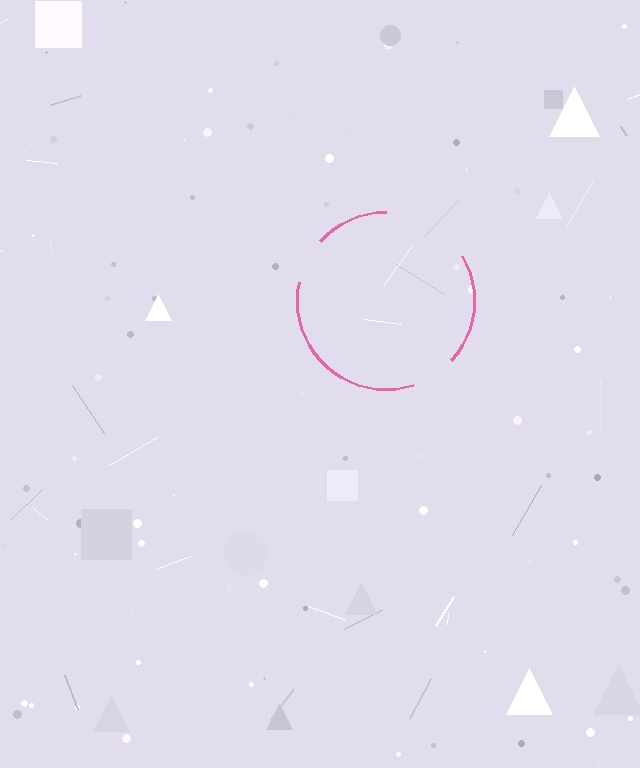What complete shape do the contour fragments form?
The contour fragments form a circle.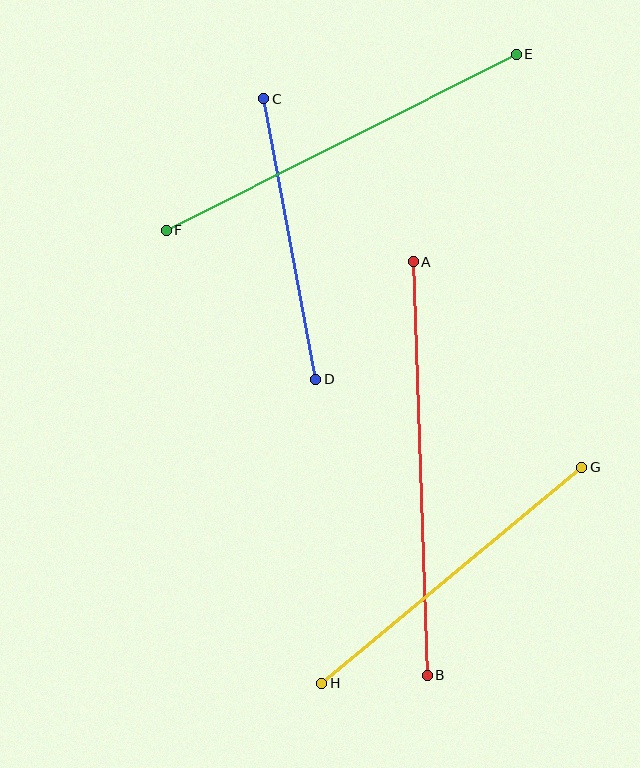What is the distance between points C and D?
The distance is approximately 286 pixels.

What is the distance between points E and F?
The distance is approximately 392 pixels.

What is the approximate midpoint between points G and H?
The midpoint is at approximately (452, 575) pixels.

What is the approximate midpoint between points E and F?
The midpoint is at approximately (341, 142) pixels.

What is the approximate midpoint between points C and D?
The midpoint is at approximately (290, 239) pixels.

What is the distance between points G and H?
The distance is approximately 338 pixels.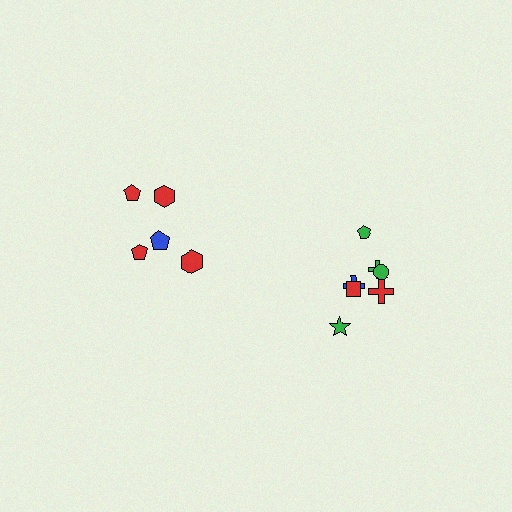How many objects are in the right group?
There are 7 objects.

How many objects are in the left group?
There are 5 objects.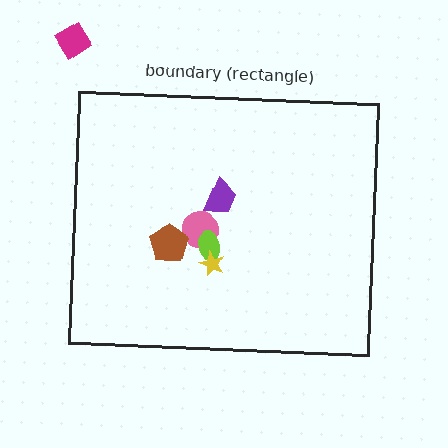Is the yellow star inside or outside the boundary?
Inside.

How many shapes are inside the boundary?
5 inside, 1 outside.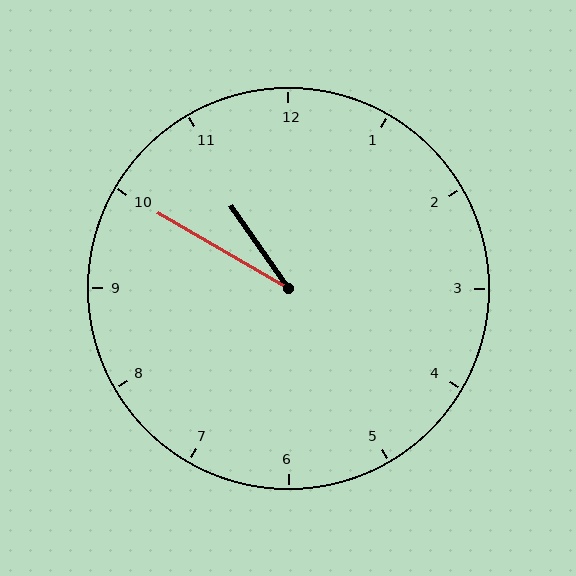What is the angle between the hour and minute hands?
Approximately 25 degrees.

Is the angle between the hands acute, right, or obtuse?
It is acute.